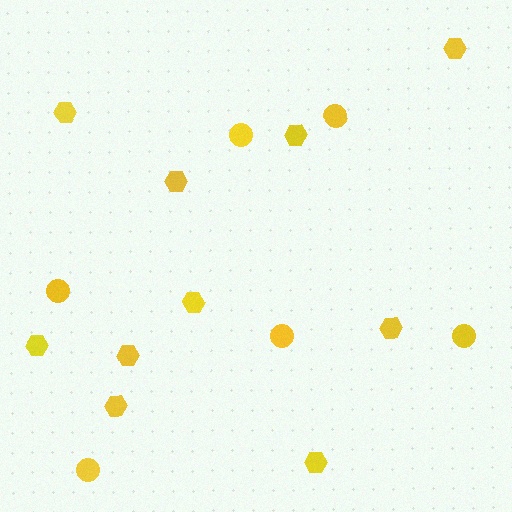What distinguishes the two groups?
There are 2 groups: one group of circles (6) and one group of hexagons (10).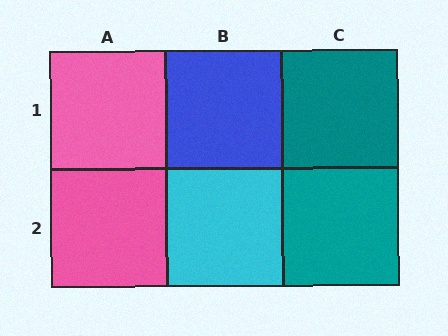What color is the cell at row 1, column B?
Blue.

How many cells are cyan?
1 cell is cyan.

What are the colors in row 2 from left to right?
Pink, cyan, teal.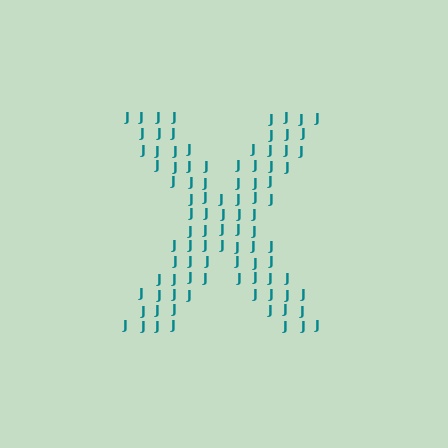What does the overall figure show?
The overall figure shows the letter X.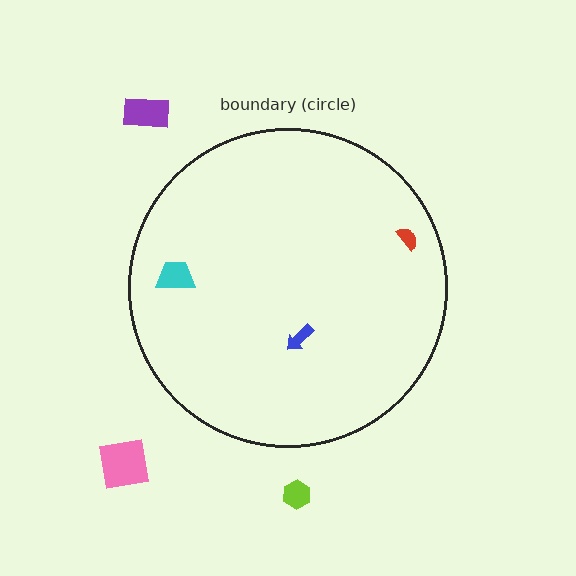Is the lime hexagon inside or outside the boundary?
Outside.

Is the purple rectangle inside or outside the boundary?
Outside.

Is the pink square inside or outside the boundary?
Outside.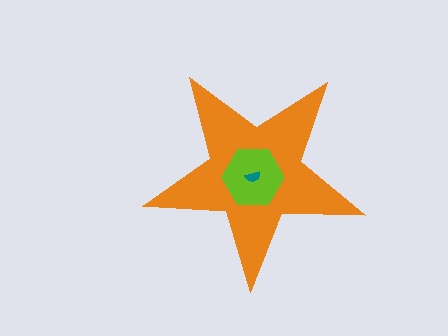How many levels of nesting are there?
3.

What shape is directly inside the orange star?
The lime hexagon.